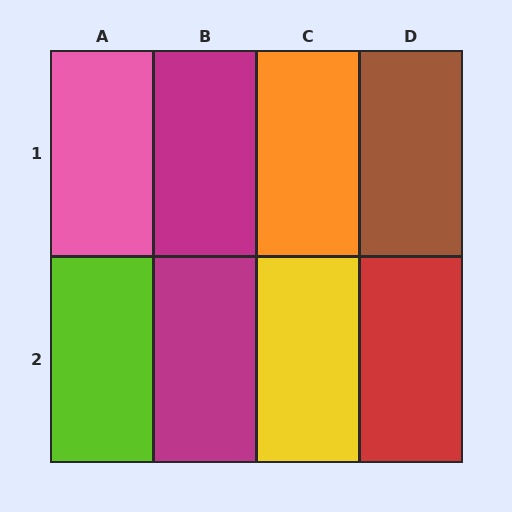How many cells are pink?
1 cell is pink.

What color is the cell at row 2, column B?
Magenta.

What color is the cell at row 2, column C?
Yellow.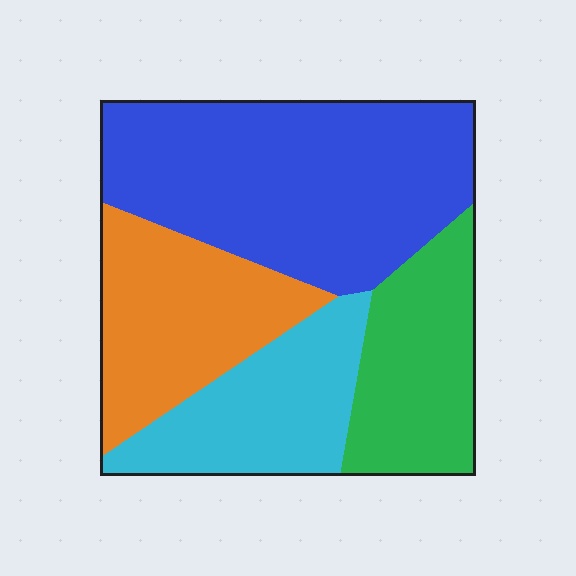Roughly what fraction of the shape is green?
Green covers about 20% of the shape.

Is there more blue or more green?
Blue.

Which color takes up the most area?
Blue, at roughly 40%.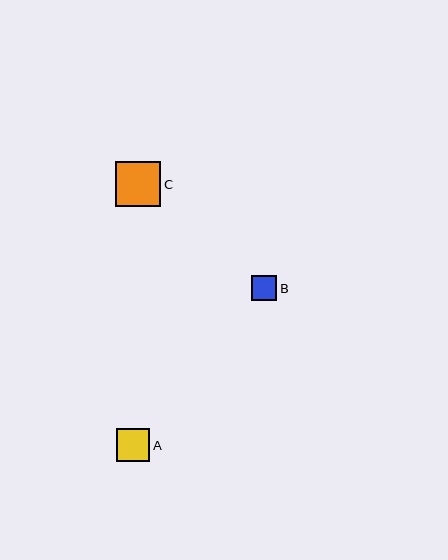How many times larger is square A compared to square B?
Square A is approximately 1.3 times the size of square B.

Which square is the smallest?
Square B is the smallest with a size of approximately 25 pixels.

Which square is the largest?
Square C is the largest with a size of approximately 45 pixels.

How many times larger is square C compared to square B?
Square C is approximately 1.8 times the size of square B.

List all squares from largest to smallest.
From largest to smallest: C, A, B.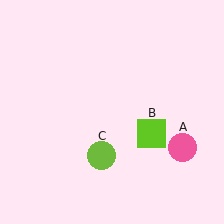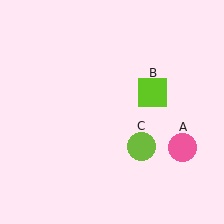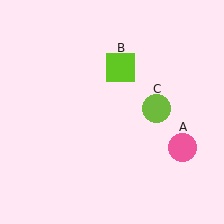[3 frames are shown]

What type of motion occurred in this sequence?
The lime square (object B), lime circle (object C) rotated counterclockwise around the center of the scene.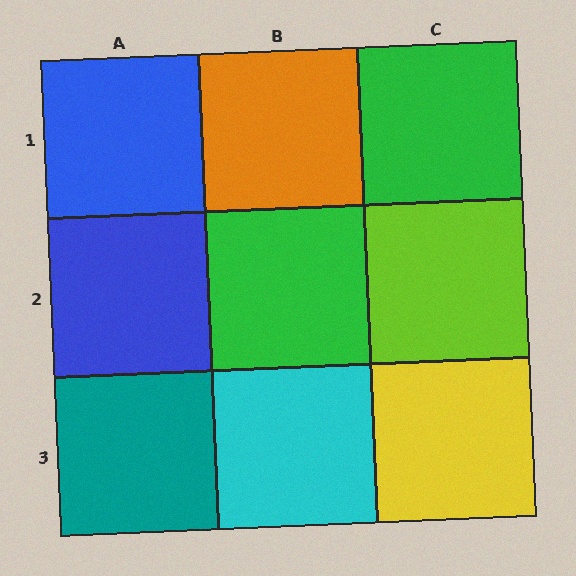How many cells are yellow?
1 cell is yellow.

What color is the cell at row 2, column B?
Green.